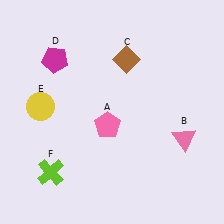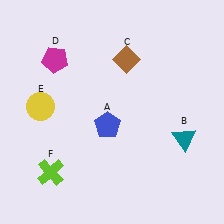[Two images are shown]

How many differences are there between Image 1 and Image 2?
There are 2 differences between the two images.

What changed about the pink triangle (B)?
In Image 1, B is pink. In Image 2, it changed to teal.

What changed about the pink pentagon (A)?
In Image 1, A is pink. In Image 2, it changed to blue.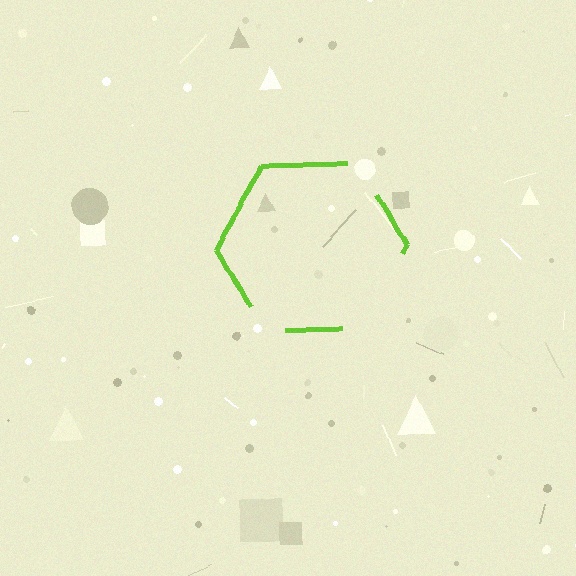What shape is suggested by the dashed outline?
The dashed outline suggests a hexagon.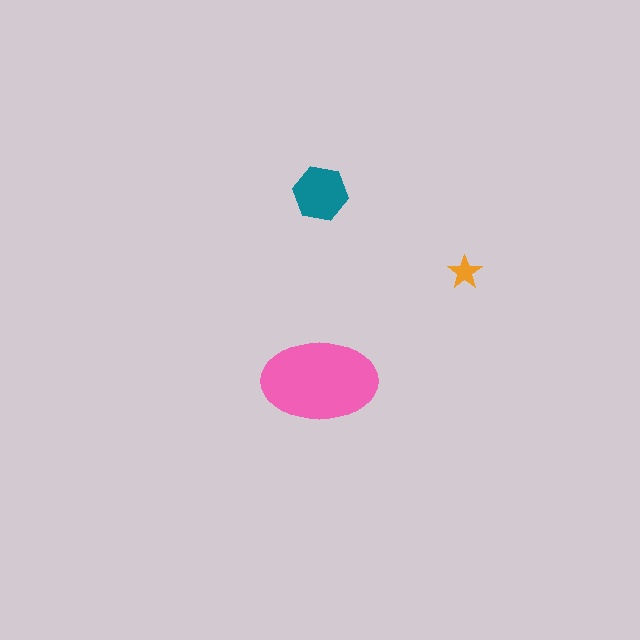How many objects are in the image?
There are 3 objects in the image.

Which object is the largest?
The pink ellipse.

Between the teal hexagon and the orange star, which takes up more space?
The teal hexagon.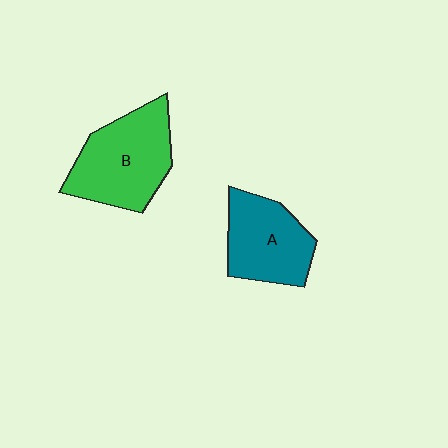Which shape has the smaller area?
Shape A (teal).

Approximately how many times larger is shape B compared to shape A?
Approximately 1.2 times.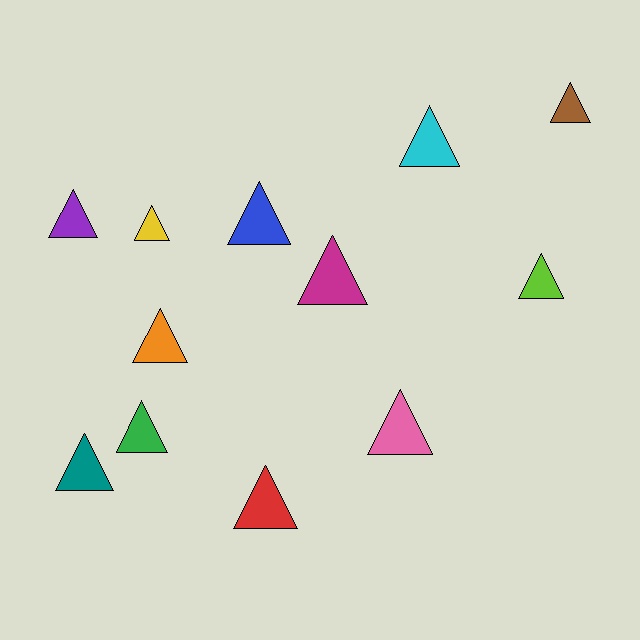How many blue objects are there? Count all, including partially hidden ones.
There is 1 blue object.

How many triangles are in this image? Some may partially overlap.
There are 12 triangles.